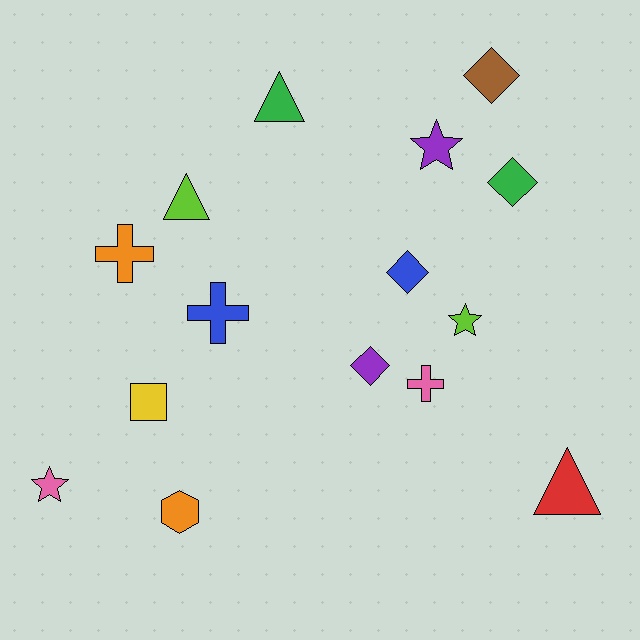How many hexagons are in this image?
There is 1 hexagon.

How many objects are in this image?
There are 15 objects.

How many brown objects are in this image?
There is 1 brown object.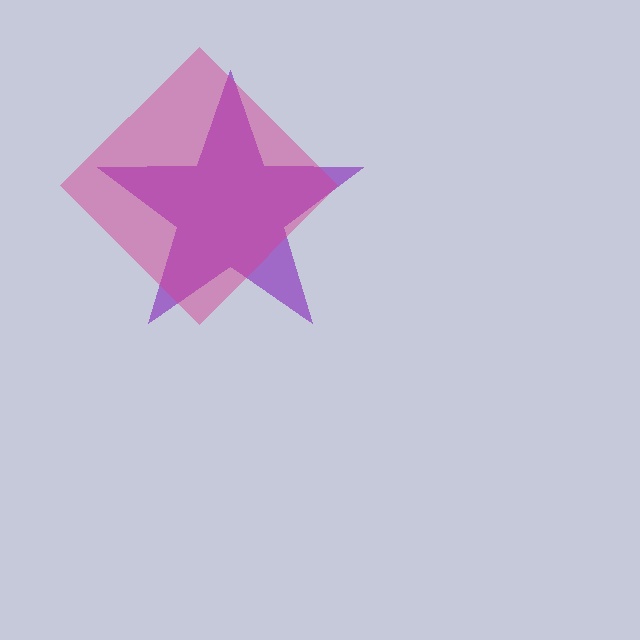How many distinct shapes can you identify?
There are 2 distinct shapes: a purple star, a magenta diamond.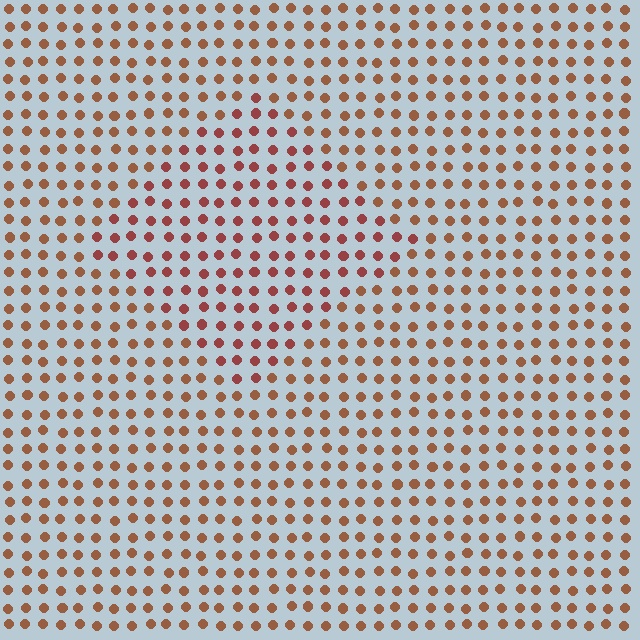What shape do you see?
I see a diamond.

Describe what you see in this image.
The image is filled with small brown elements in a uniform arrangement. A diamond-shaped region is visible where the elements are tinted to a slightly different hue, forming a subtle color boundary.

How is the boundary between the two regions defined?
The boundary is defined purely by a slight shift in hue (about 22 degrees). Spacing, size, and orientation are identical on both sides.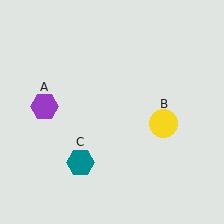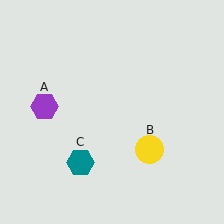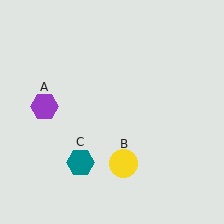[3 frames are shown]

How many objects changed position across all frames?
1 object changed position: yellow circle (object B).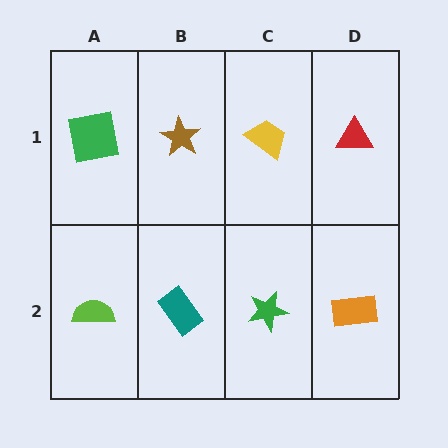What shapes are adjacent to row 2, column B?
A brown star (row 1, column B), a lime semicircle (row 2, column A), a green star (row 2, column C).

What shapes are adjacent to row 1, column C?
A green star (row 2, column C), a brown star (row 1, column B), a red triangle (row 1, column D).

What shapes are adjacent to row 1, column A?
A lime semicircle (row 2, column A), a brown star (row 1, column B).